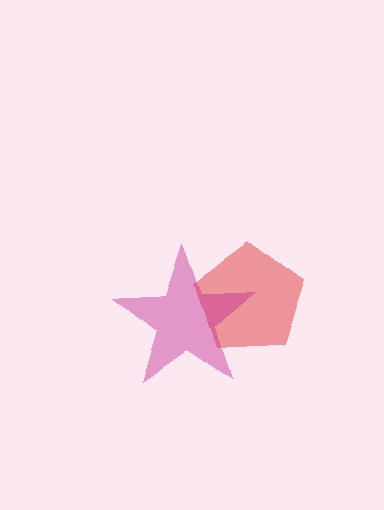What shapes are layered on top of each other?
The layered shapes are: a red pentagon, a magenta star.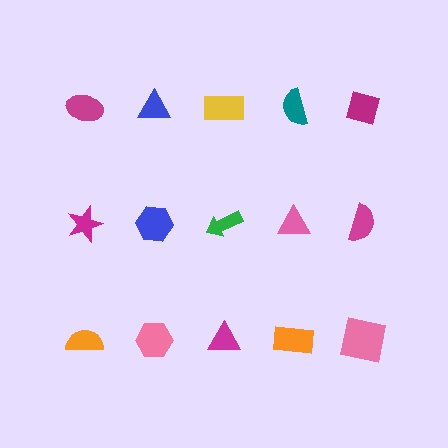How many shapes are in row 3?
5 shapes.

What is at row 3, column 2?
A pink hexagon.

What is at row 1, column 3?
A yellow rectangle.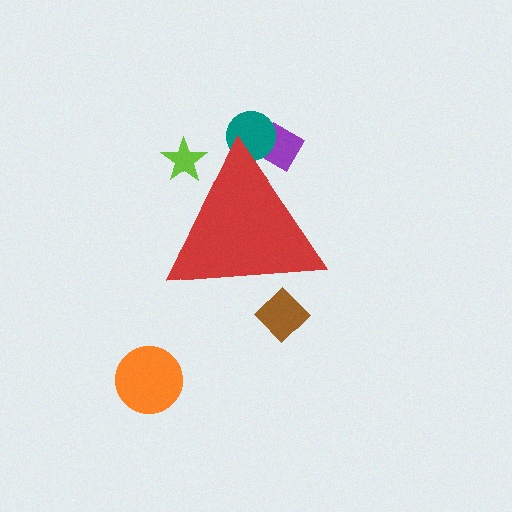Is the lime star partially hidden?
Yes, the lime star is partially hidden behind the red triangle.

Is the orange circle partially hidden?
No, the orange circle is fully visible.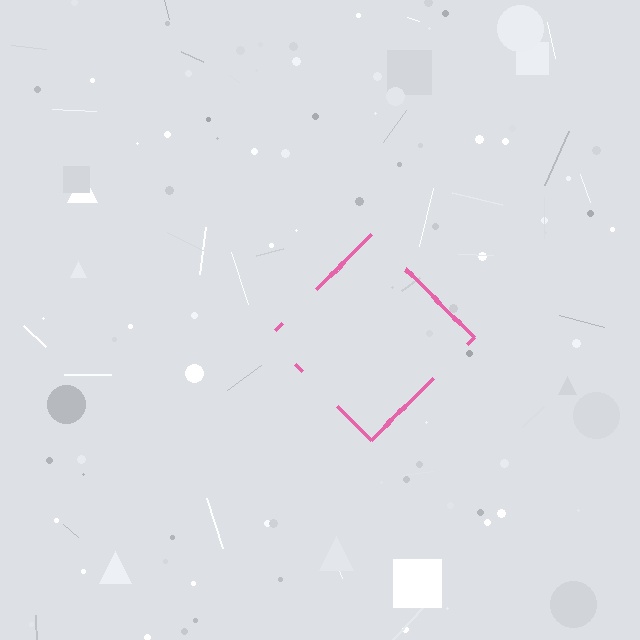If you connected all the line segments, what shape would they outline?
They would outline a diamond.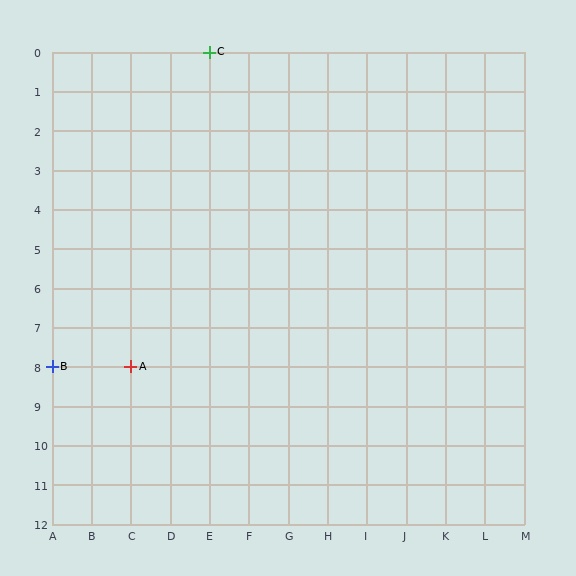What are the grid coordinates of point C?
Point C is at grid coordinates (E, 0).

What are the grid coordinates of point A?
Point A is at grid coordinates (C, 8).